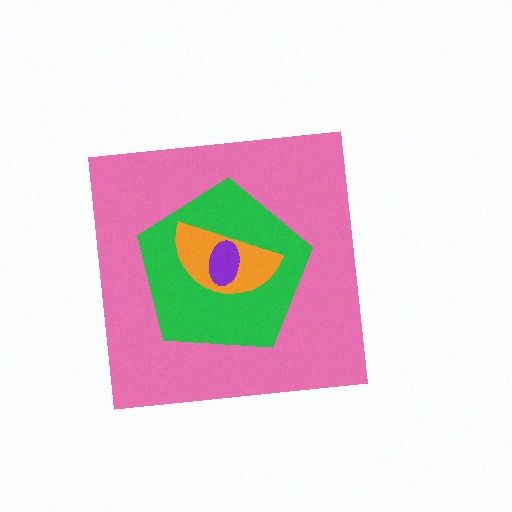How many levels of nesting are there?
4.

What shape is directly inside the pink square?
The green pentagon.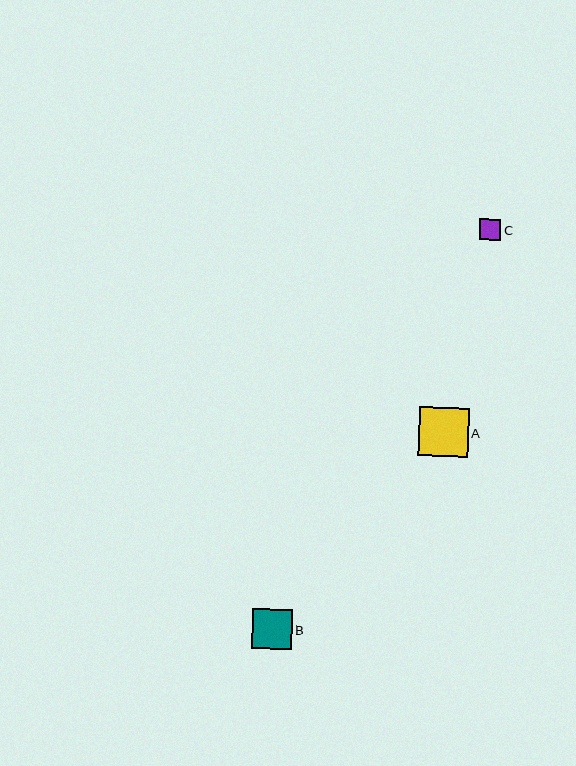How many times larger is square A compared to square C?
Square A is approximately 2.3 times the size of square C.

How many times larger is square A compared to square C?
Square A is approximately 2.3 times the size of square C.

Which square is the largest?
Square A is the largest with a size of approximately 49 pixels.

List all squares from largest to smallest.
From largest to smallest: A, B, C.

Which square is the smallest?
Square C is the smallest with a size of approximately 22 pixels.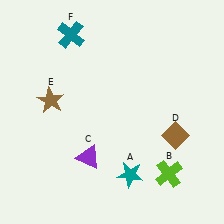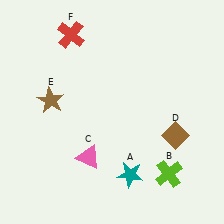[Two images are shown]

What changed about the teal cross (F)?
In Image 1, F is teal. In Image 2, it changed to red.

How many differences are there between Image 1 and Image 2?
There are 2 differences between the two images.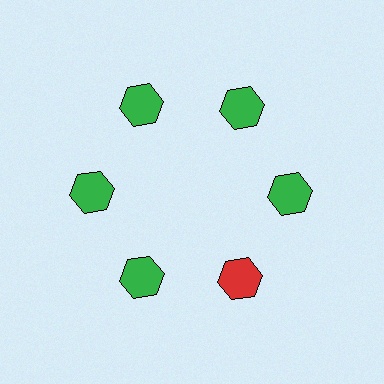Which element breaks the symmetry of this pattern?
The red hexagon at roughly the 5 o'clock position breaks the symmetry. All other shapes are green hexagons.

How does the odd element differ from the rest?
It has a different color: red instead of green.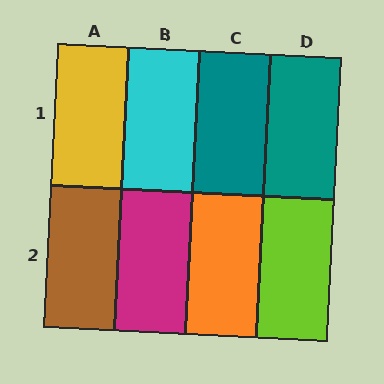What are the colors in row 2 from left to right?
Brown, magenta, orange, lime.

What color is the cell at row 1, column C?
Teal.